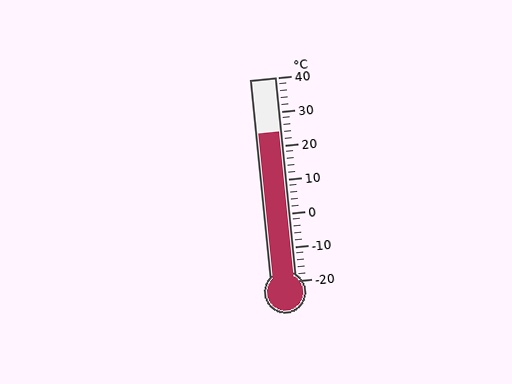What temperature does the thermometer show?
The thermometer shows approximately 24°C.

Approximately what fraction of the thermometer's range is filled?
The thermometer is filled to approximately 75% of its range.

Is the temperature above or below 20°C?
The temperature is above 20°C.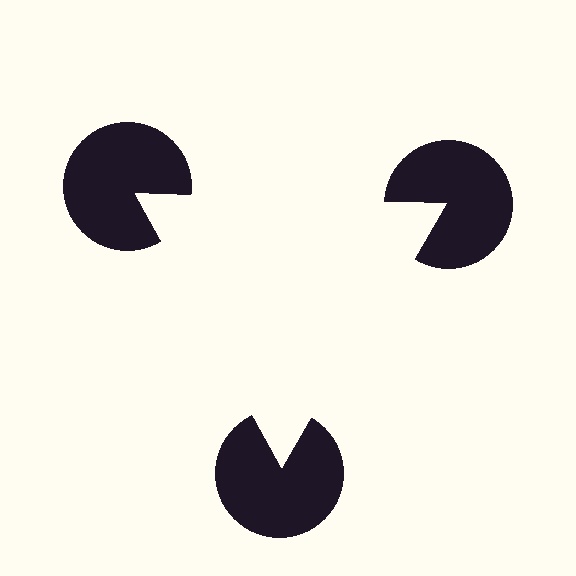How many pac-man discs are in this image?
There are 3 — one at each vertex of the illusory triangle.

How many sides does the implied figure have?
3 sides.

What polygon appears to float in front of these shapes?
An illusory triangle — its edges are inferred from the aligned wedge cuts in the pac-man discs, not physically drawn.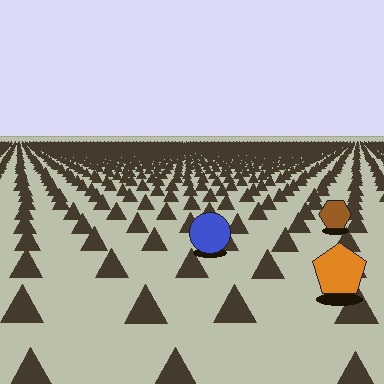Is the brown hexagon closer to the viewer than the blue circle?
No. The blue circle is closer — you can tell from the texture gradient: the ground texture is coarser near it.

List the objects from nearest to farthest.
From nearest to farthest: the orange pentagon, the blue circle, the brown hexagon.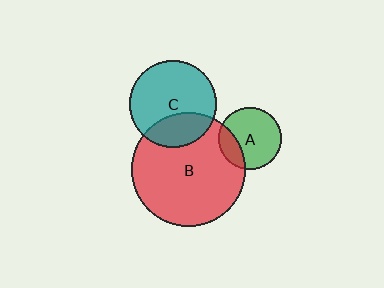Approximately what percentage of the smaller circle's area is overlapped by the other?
Approximately 30%.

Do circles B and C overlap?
Yes.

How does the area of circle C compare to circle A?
Approximately 1.9 times.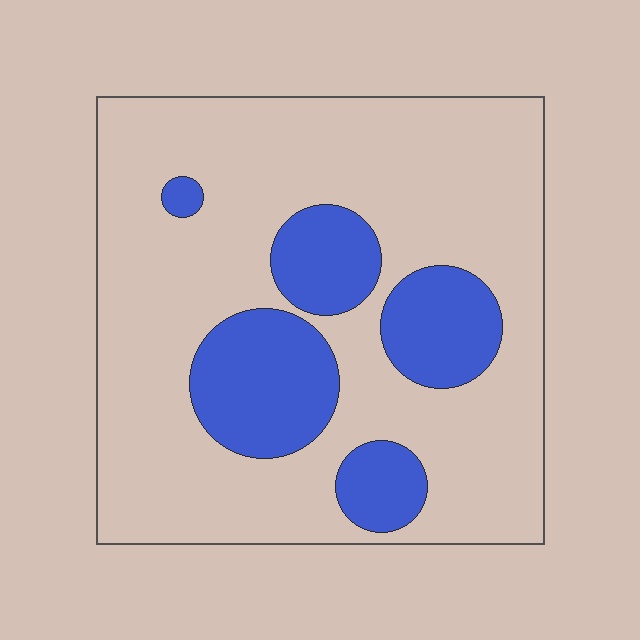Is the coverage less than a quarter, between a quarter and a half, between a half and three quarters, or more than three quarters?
Less than a quarter.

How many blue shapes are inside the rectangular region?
5.